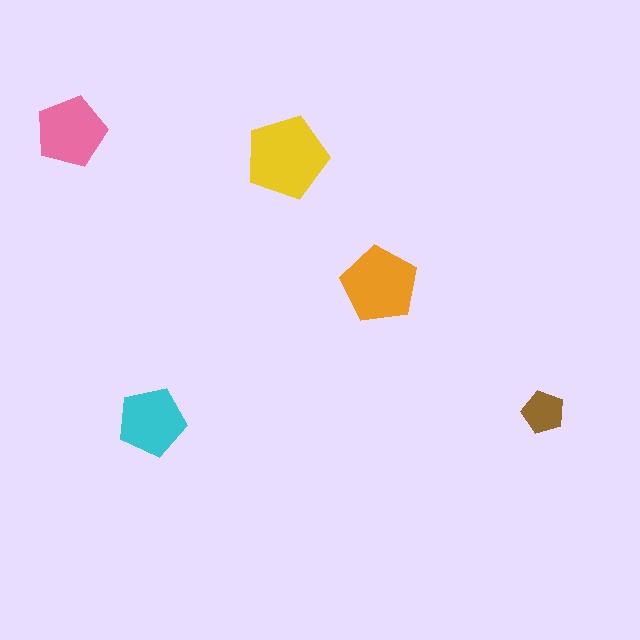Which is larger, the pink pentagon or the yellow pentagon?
The yellow one.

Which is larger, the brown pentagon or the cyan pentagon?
The cyan one.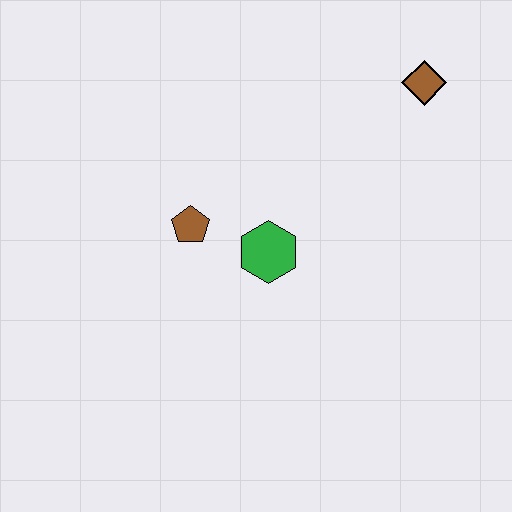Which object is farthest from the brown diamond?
The brown pentagon is farthest from the brown diamond.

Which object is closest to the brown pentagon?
The green hexagon is closest to the brown pentagon.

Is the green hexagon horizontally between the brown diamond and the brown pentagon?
Yes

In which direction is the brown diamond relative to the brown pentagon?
The brown diamond is to the right of the brown pentagon.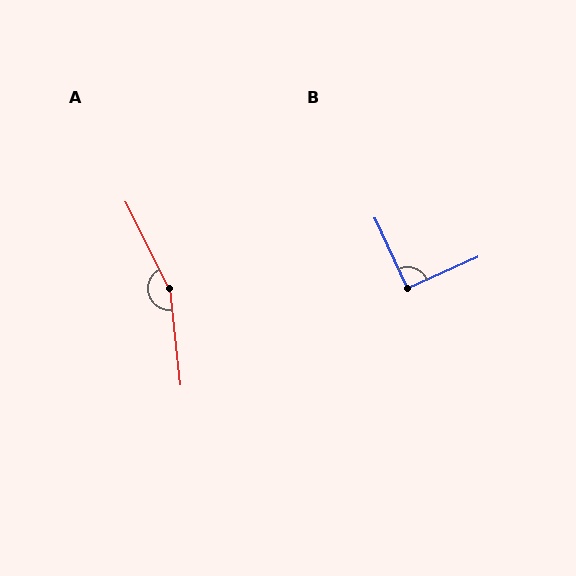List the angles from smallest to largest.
B (91°), A (160°).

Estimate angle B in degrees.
Approximately 91 degrees.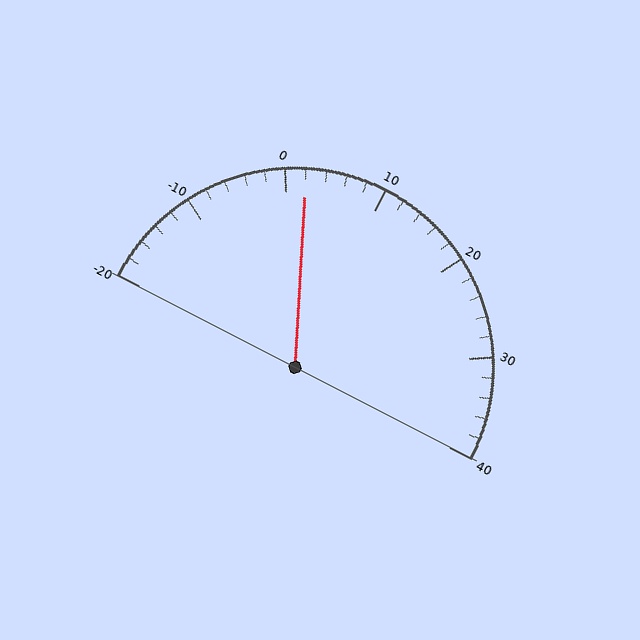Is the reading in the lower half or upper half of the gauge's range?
The reading is in the lower half of the range (-20 to 40).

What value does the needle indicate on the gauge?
The needle indicates approximately 2.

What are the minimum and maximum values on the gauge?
The gauge ranges from -20 to 40.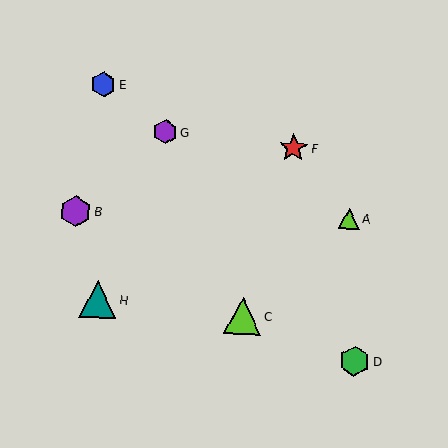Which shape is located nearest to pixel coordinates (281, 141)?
The red star (labeled F) at (293, 148) is nearest to that location.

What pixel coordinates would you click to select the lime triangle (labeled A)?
Click at (349, 218) to select the lime triangle A.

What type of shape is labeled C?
Shape C is a lime triangle.